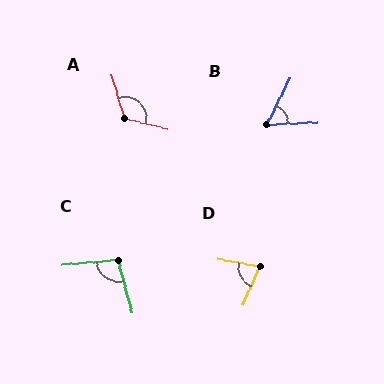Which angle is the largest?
A, at approximately 120 degrees.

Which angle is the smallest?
B, at approximately 61 degrees.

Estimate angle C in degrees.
Approximately 100 degrees.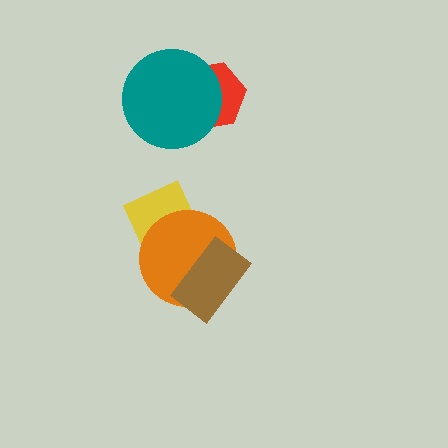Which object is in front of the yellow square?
The orange circle is in front of the yellow square.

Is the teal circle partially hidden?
No, no other shape covers it.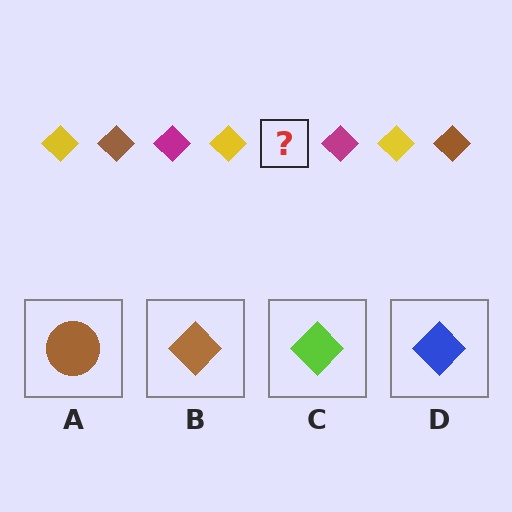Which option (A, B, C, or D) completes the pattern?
B.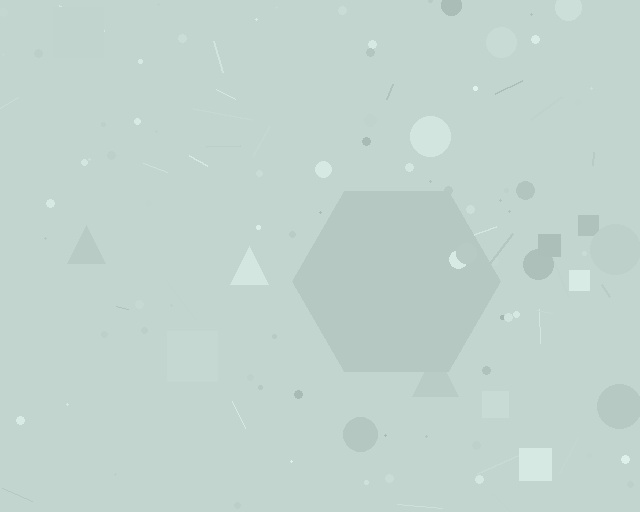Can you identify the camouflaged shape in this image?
The camouflaged shape is a hexagon.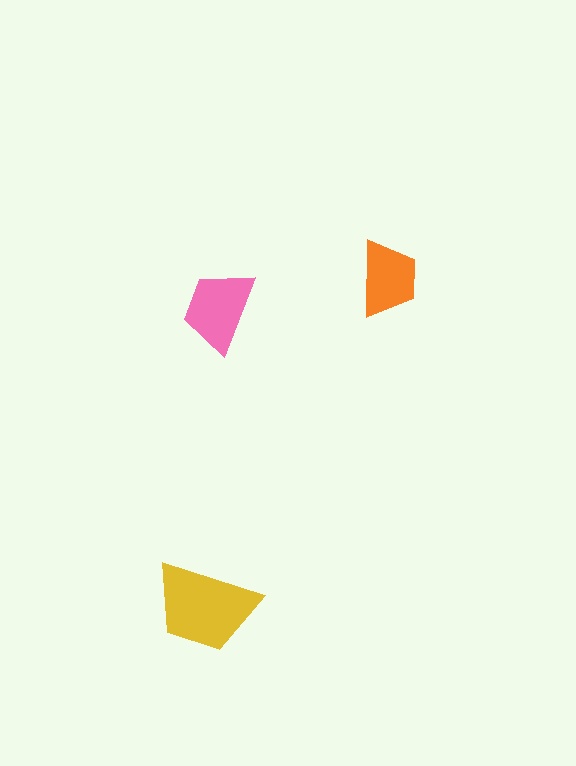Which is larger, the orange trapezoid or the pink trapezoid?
The pink one.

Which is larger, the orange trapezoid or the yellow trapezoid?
The yellow one.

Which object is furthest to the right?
The orange trapezoid is rightmost.